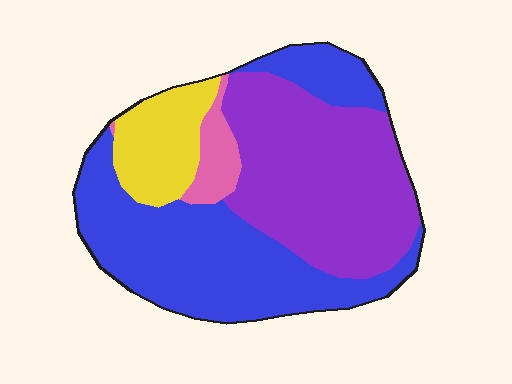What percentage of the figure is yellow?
Yellow takes up about one eighth (1/8) of the figure.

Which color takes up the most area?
Blue, at roughly 45%.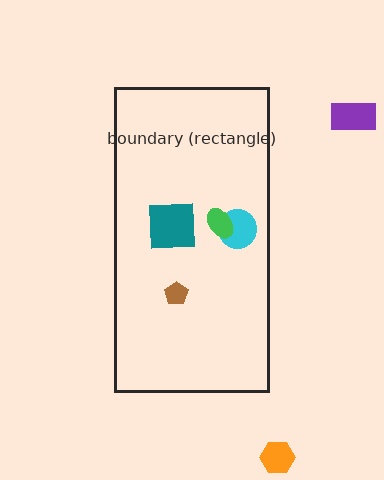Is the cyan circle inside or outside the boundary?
Inside.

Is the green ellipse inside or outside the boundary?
Inside.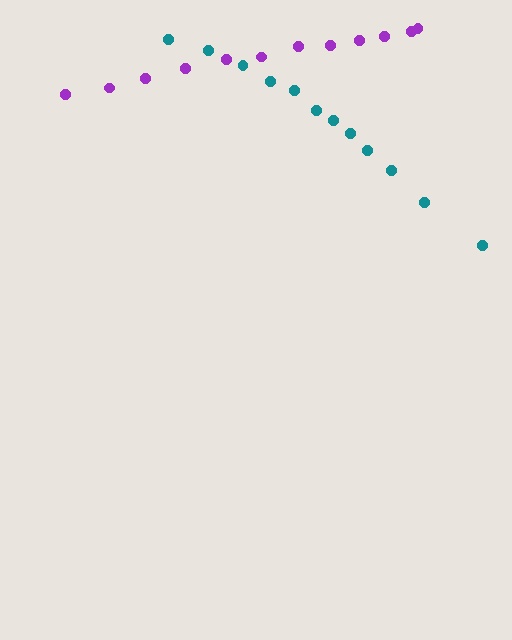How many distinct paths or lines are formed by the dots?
There are 2 distinct paths.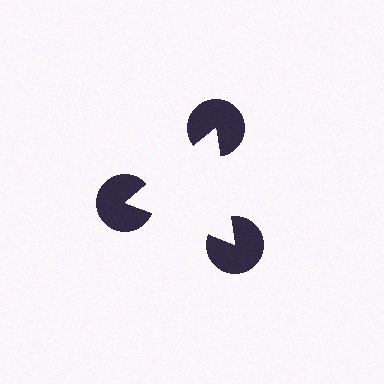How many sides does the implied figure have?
3 sides.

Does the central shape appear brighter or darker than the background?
It typically appears slightly brighter than the background, even though no actual brightness change is drawn.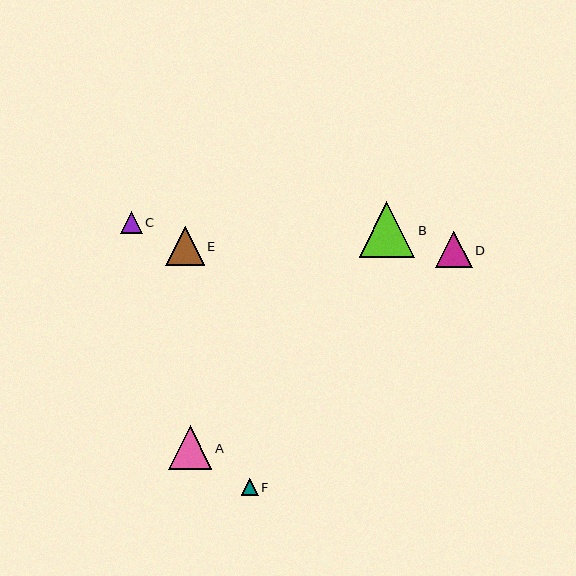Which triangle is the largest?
Triangle B is the largest with a size of approximately 56 pixels.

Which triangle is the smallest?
Triangle F is the smallest with a size of approximately 17 pixels.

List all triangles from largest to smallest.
From largest to smallest: B, A, E, D, C, F.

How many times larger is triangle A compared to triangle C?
Triangle A is approximately 2.0 times the size of triangle C.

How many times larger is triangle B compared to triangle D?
Triangle B is approximately 1.5 times the size of triangle D.